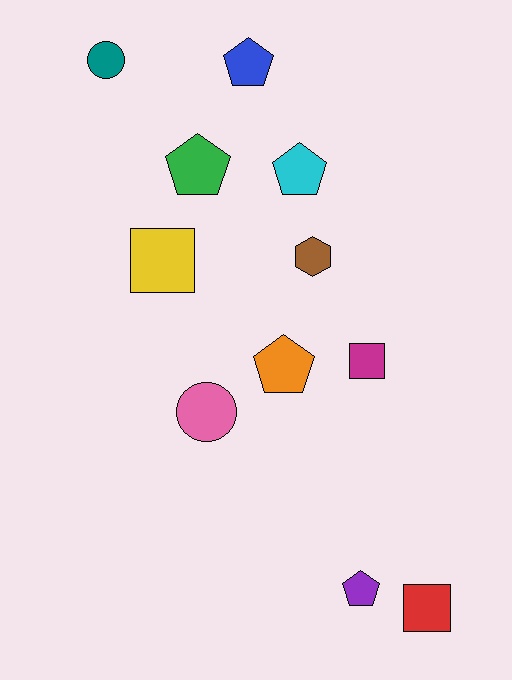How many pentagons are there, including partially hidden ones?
There are 5 pentagons.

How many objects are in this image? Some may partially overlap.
There are 11 objects.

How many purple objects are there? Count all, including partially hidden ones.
There is 1 purple object.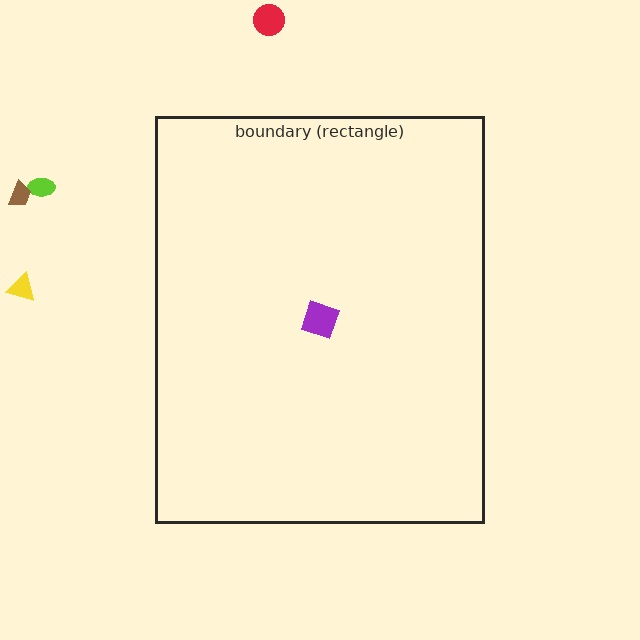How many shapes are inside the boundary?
1 inside, 4 outside.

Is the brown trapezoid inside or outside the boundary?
Outside.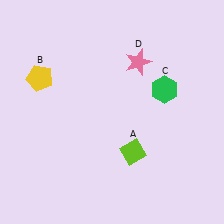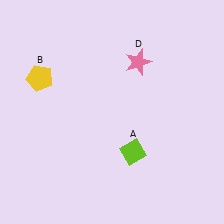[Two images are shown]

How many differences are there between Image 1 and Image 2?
There is 1 difference between the two images.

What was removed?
The green hexagon (C) was removed in Image 2.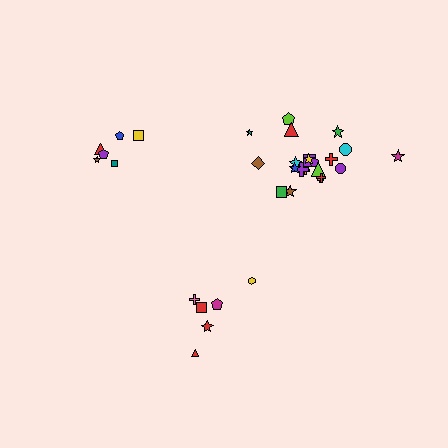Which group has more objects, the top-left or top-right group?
The top-right group.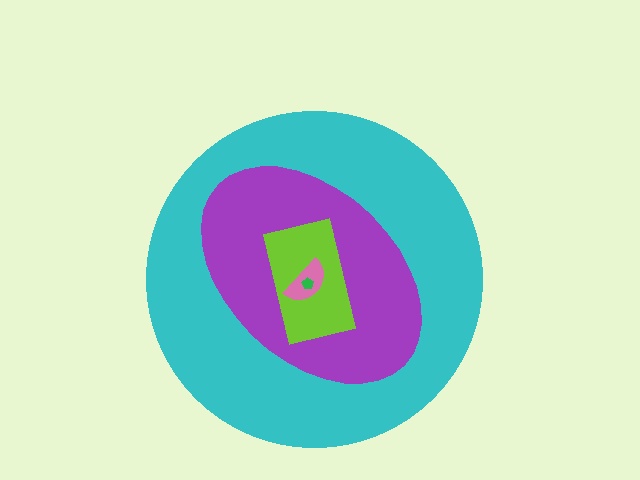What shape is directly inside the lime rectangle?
The pink semicircle.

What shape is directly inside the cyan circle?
The purple ellipse.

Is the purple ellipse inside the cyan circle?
Yes.